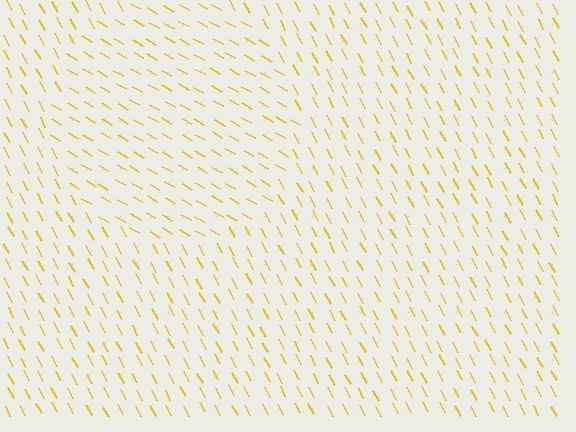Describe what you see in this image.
The image is filled with small yellow line segments. A circle region in the image has lines oriented differently from the surrounding lines, creating a visible texture boundary.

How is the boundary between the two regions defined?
The boundary is defined purely by a change in line orientation (approximately 33 degrees difference). All lines are the same color and thickness.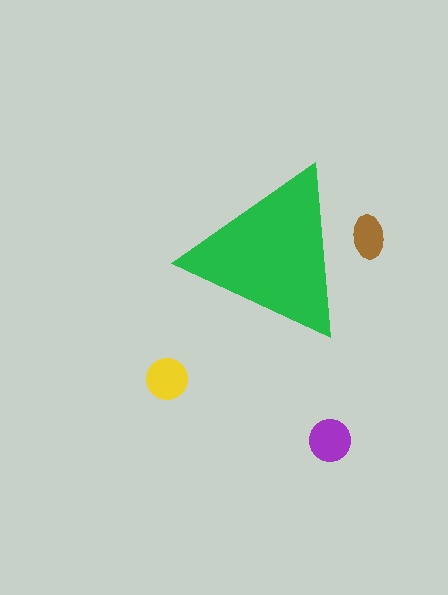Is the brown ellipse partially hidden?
Yes, the brown ellipse is partially hidden behind the green triangle.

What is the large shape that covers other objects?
A green triangle.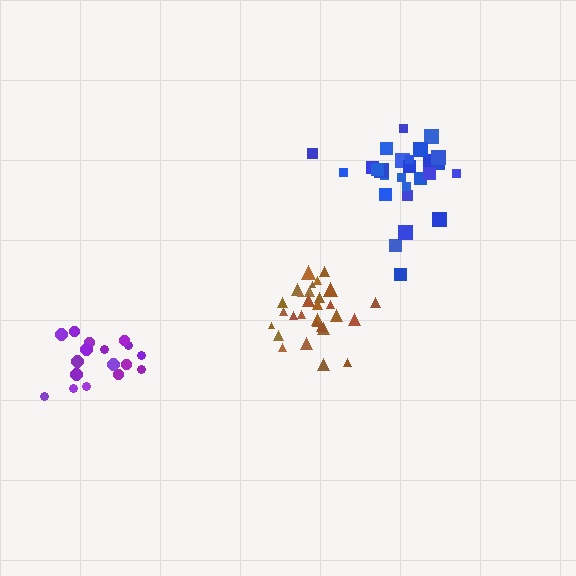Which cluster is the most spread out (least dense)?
Blue.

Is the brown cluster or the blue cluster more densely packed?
Brown.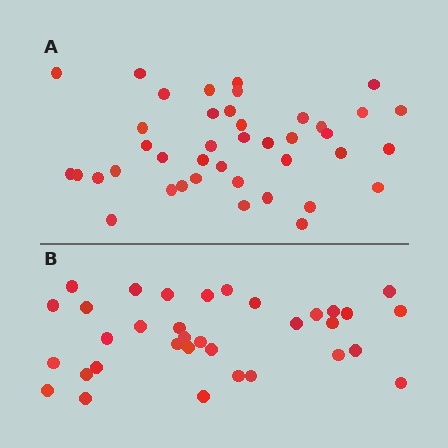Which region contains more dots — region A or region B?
Region A (the top region) has more dots.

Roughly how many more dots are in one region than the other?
Region A has roughly 8 or so more dots than region B.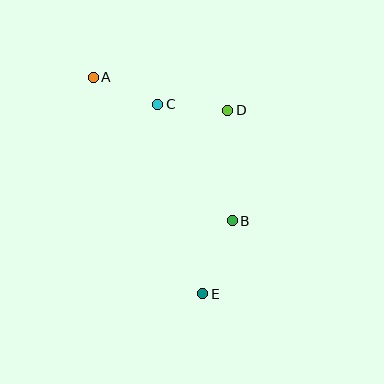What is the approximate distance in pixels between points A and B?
The distance between A and B is approximately 200 pixels.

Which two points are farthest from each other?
Points A and E are farthest from each other.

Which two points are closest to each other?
Points A and C are closest to each other.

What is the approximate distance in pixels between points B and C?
The distance between B and C is approximately 138 pixels.